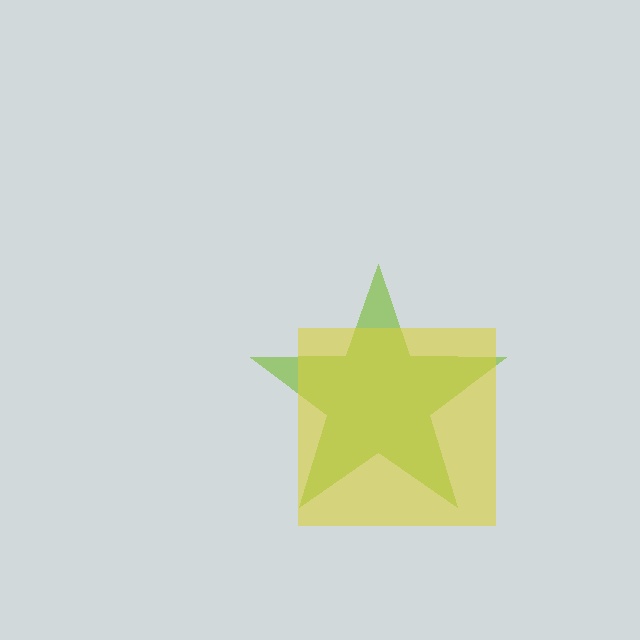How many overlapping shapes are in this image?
There are 2 overlapping shapes in the image.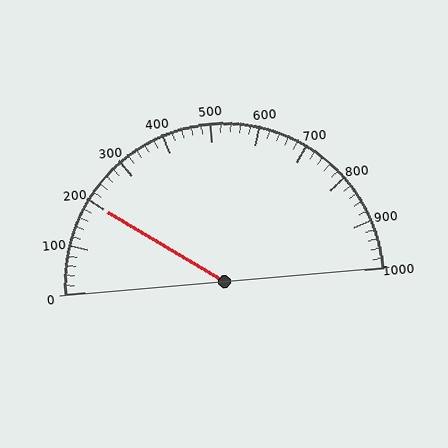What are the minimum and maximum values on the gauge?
The gauge ranges from 0 to 1000.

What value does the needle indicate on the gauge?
The needle indicates approximately 200.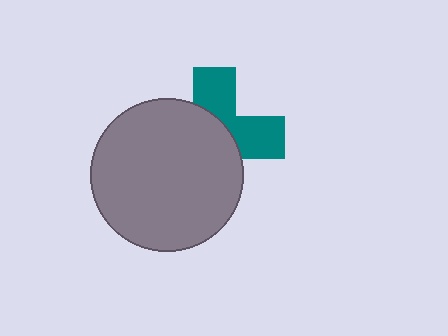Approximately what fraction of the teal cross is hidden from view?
Roughly 59% of the teal cross is hidden behind the gray circle.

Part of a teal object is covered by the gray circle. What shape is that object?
It is a cross.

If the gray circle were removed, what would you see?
You would see the complete teal cross.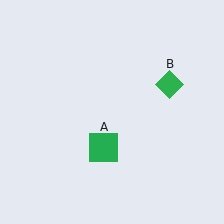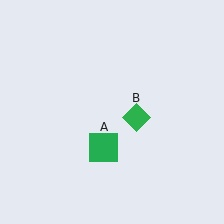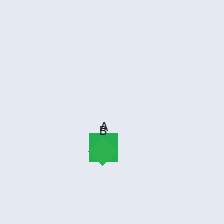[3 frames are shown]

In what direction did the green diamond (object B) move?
The green diamond (object B) moved down and to the left.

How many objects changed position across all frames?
1 object changed position: green diamond (object B).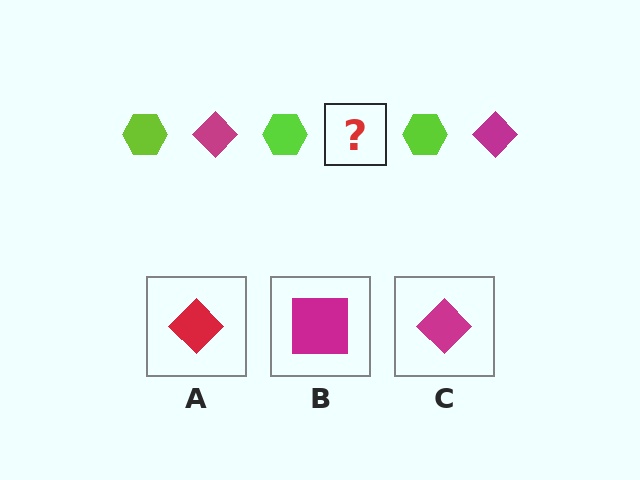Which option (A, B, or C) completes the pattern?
C.